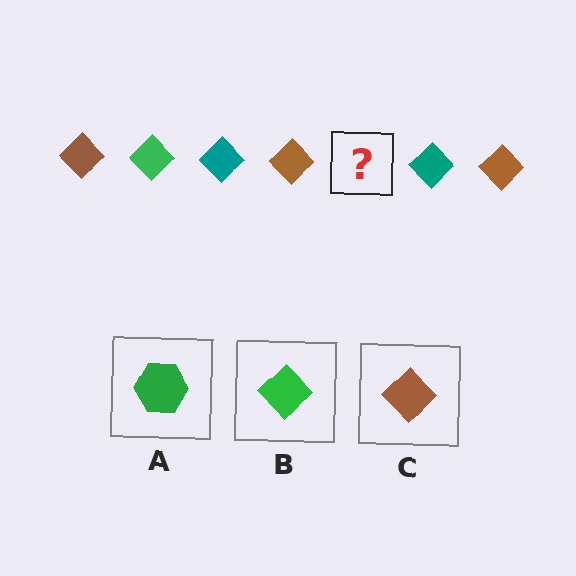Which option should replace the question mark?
Option B.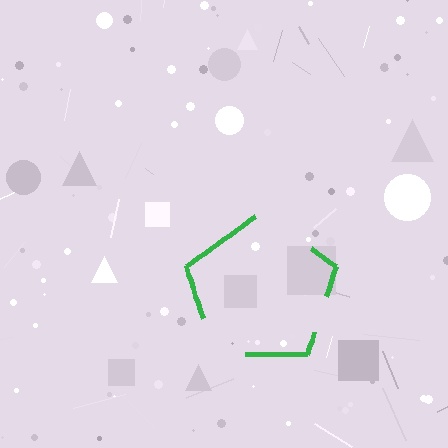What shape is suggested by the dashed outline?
The dashed outline suggests a pentagon.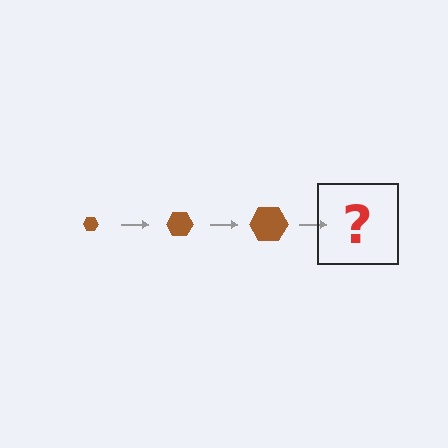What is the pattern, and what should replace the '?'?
The pattern is that the hexagon gets progressively larger each step. The '?' should be a brown hexagon, larger than the previous one.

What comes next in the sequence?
The next element should be a brown hexagon, larger than the previous one.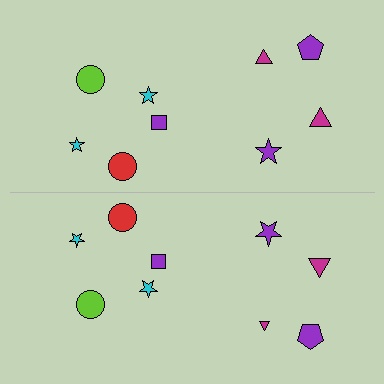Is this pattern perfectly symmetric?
No, the pattern is not perfectly symmetric. The magenta triangle on the bottom side has a different size than its mirror counterpart.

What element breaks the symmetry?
The magenta triangle on the bottom side has a different size than its mirror counterpart.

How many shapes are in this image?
There are 18 shapes in this image.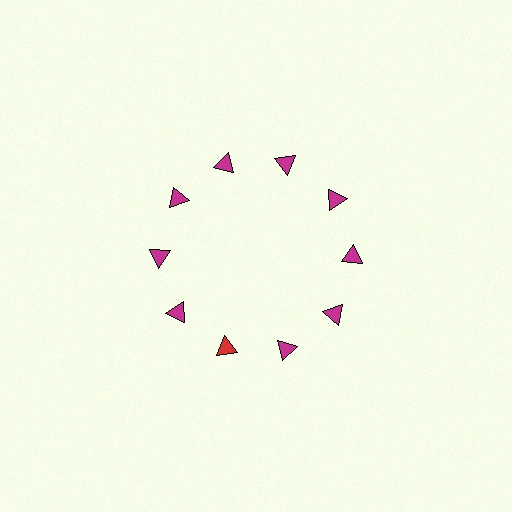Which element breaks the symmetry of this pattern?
The red triangle at roughly the 7 o'clock position breaks the symmetry. All other shapes are magenta triangles.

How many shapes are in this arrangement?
There are 10 shapes arranged in a ring pattern.